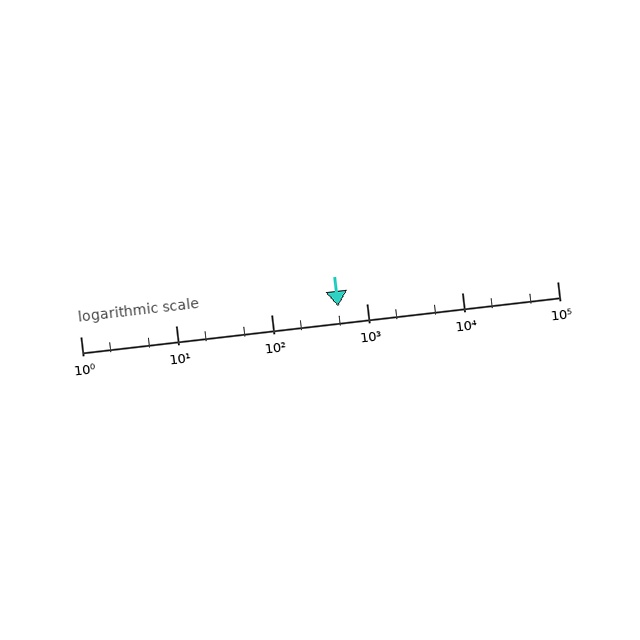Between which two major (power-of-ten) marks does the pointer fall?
The pointer is between 100 and 1000.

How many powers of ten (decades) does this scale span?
The scale spans 5 decades, from 1 to 100000.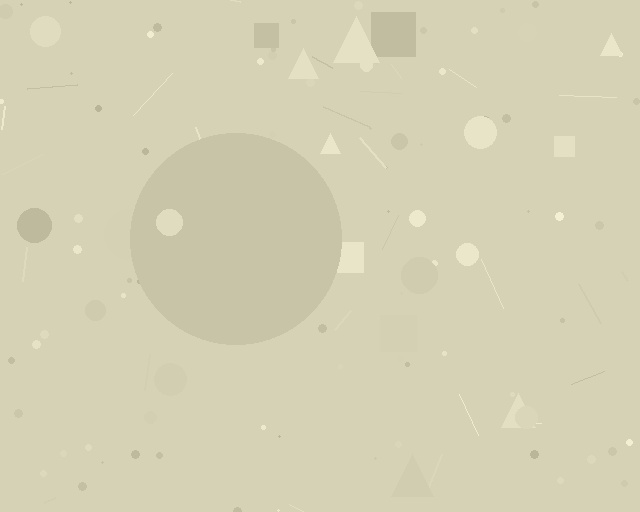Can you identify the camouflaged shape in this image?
The camouflaged shape is a circle.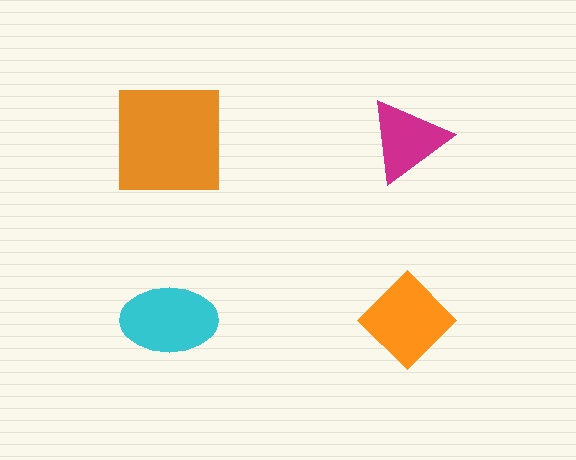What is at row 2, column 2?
An orange diamond.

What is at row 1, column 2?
A magenta triangle.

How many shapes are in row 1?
2 shapes.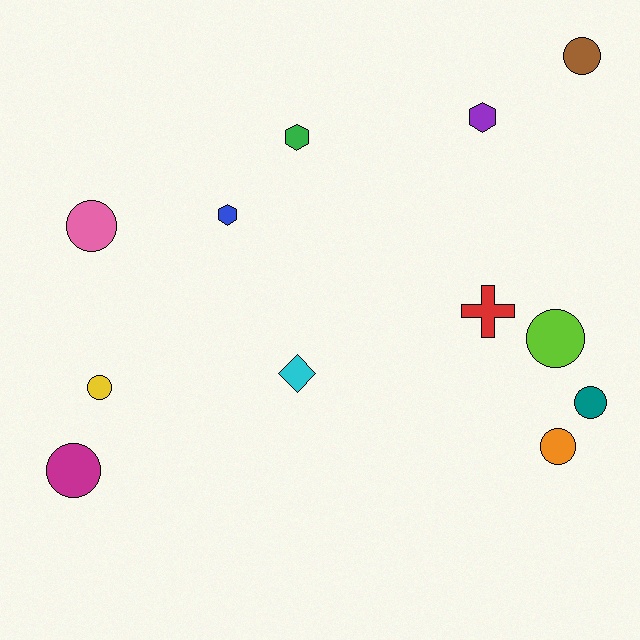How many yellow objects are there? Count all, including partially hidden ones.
There is 1 yellow object.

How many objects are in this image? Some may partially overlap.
There are 12 objects.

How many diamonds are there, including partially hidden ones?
There is 1 diamond.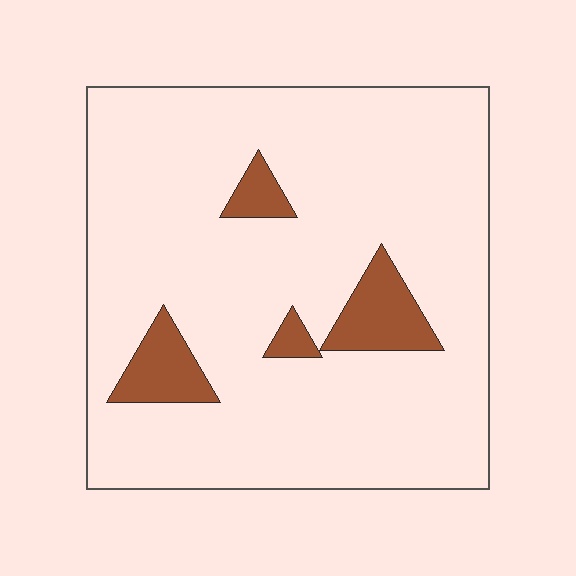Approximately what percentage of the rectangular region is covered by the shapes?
Approximately 10%.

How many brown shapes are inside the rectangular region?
4.